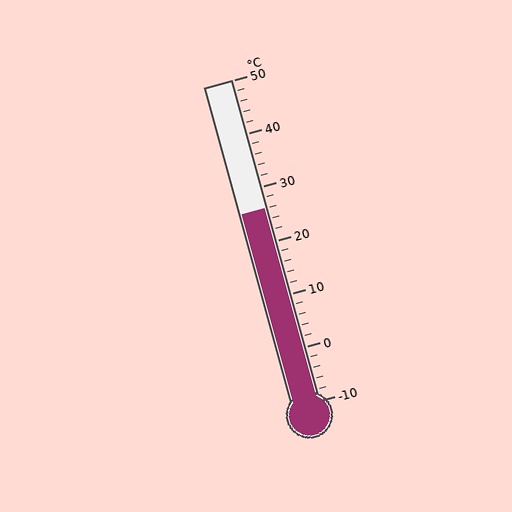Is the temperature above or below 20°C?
The temperature is above 20°C.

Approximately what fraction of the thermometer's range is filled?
The thermometer is filled to approximately 60% of its range.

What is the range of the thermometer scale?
The thermometer scale ranges from -10°C to 50°C.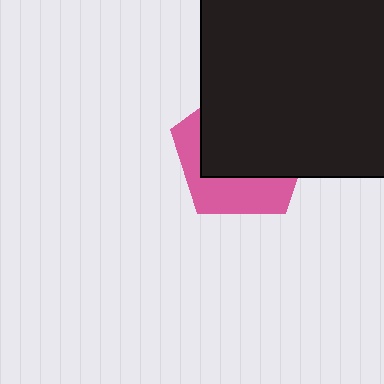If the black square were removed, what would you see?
You would see the complete pink pentagon.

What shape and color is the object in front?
The object in front is a black square.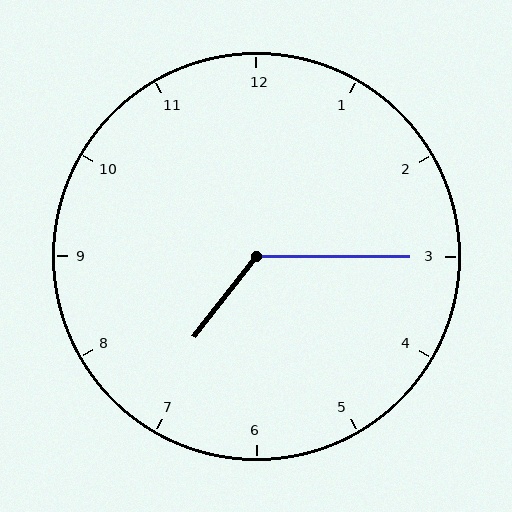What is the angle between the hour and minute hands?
Approximately 128 degrees.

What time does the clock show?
7:15.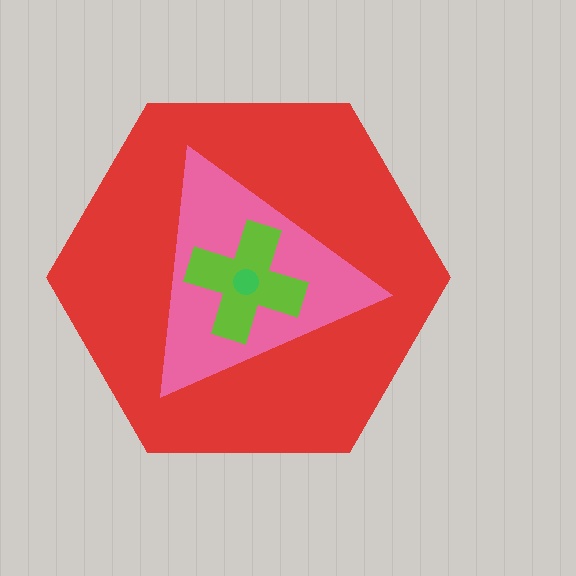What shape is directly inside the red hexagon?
The pink triangle.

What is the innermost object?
The green circle.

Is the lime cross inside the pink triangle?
Yes.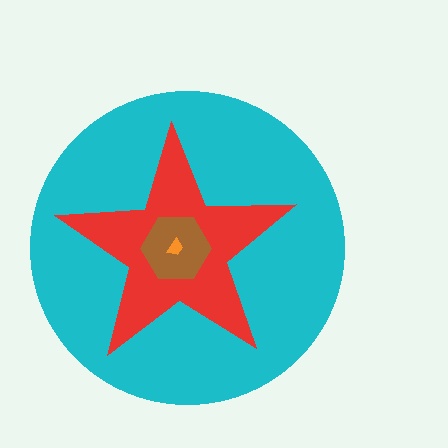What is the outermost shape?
The cyan circle.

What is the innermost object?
The orange trapezoid.